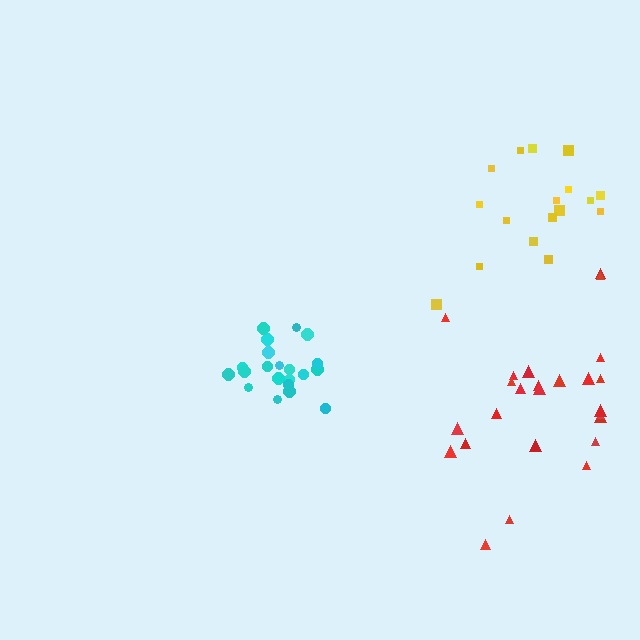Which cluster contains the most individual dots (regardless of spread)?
Red (25).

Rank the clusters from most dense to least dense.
cyan, red, yellow.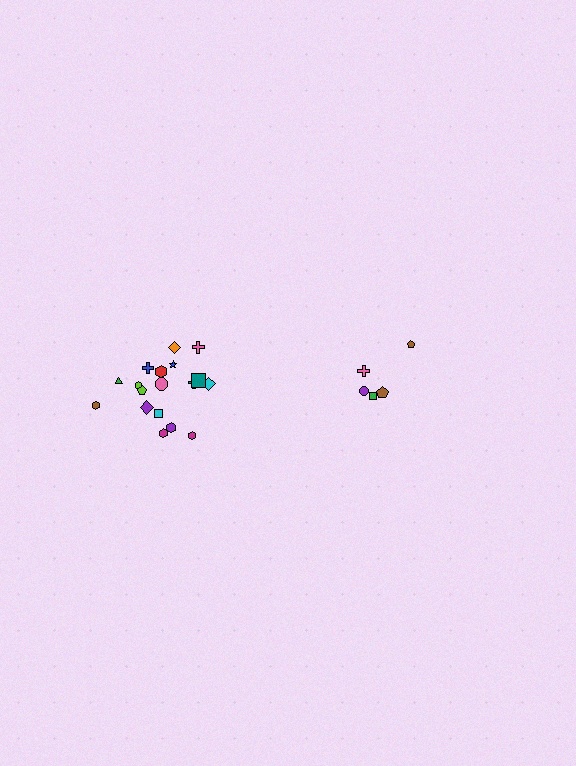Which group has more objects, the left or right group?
The left group.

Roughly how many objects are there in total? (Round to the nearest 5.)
Roughly 25 objects in total.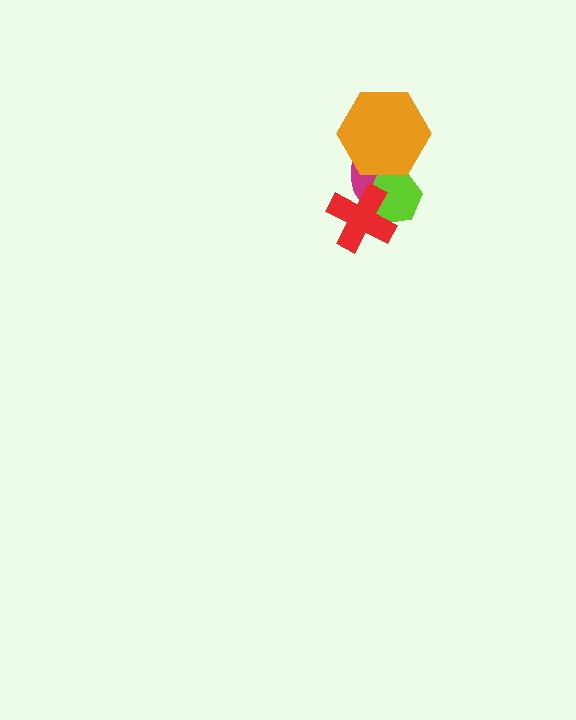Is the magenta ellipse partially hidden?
Yes, it is partially covered by another shape.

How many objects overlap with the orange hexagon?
2 objects overlap with the orange hexagon.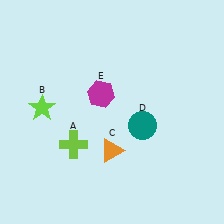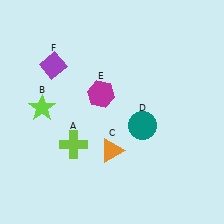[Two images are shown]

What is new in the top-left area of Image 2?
A purple diamond (F) was added in the top-left area of Image 2.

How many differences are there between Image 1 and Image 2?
There is 1 difference between the two images.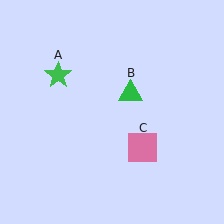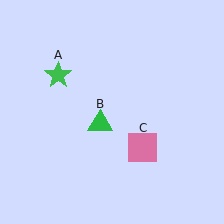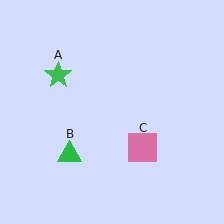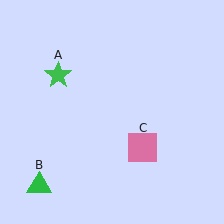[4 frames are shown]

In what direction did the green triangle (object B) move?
The green triangle (object B) moved down and to the left.